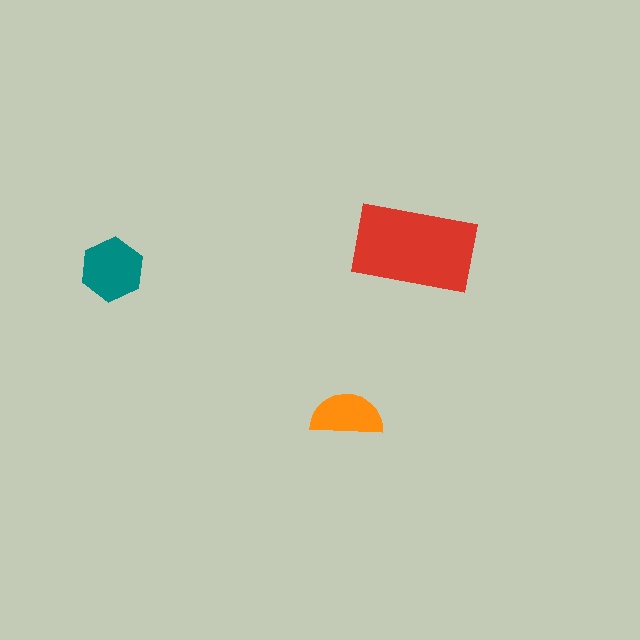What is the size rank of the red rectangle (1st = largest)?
1st.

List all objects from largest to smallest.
The red rectangle, the teal hexagon, the orange semicircle.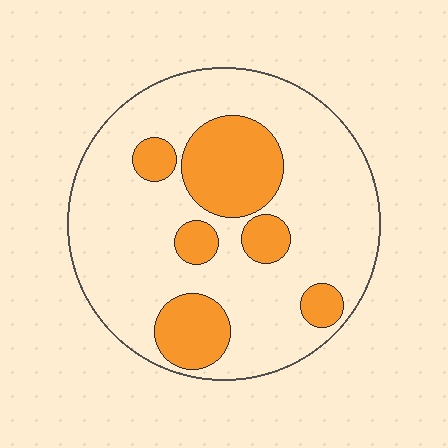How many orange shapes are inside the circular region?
6.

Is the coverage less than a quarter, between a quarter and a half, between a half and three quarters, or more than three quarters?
Between a quarter and a half.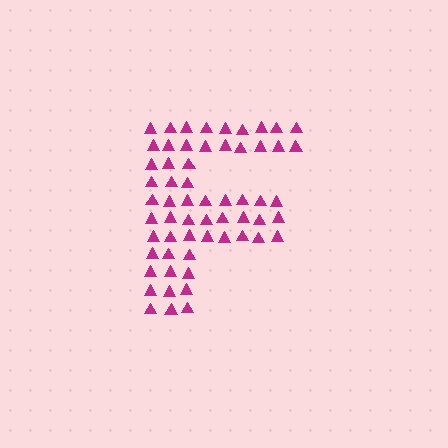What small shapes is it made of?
It is made of small triangles.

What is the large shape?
The large shape is the letter F.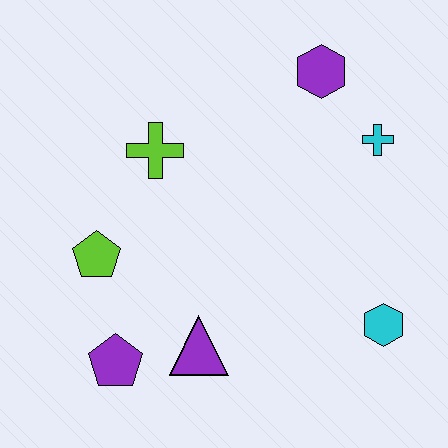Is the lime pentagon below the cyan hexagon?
No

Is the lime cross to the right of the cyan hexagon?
No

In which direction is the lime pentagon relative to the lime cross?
The lime pentagon is below the lime cross.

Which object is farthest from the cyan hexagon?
The lime pentagon is farthest from the cyan hexagon.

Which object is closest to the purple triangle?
The purple pentagon is closest to the purple triangle.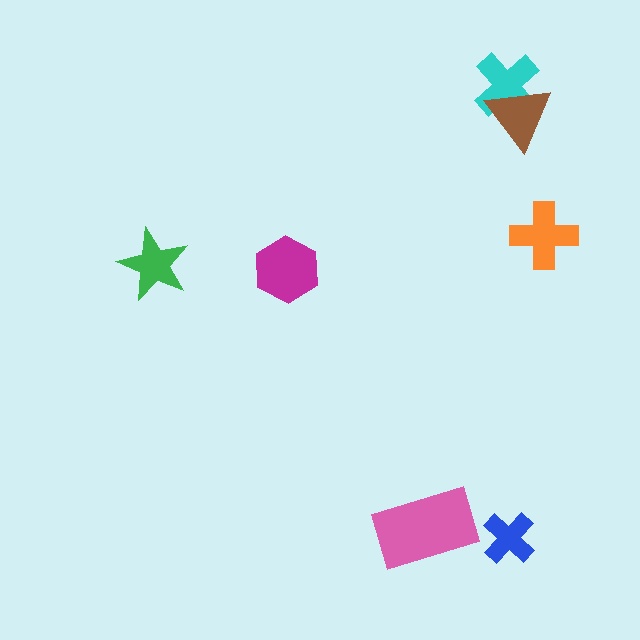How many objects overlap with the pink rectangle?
0 objects overlap with the pink rectangle.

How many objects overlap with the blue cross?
0 objects overlap with the blue cross.